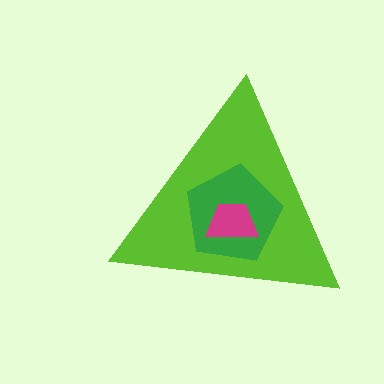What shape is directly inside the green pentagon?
The magenta trapezoid.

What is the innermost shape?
The magenta trapezoid.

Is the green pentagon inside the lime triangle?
Yes.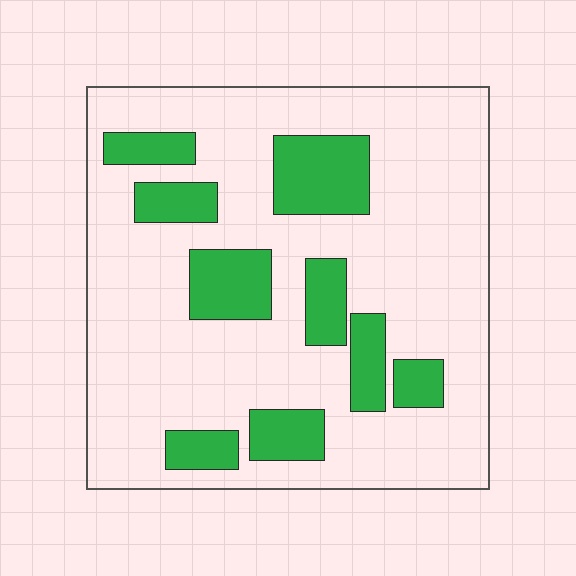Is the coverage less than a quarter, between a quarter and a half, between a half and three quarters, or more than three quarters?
Less than a quarter.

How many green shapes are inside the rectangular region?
9.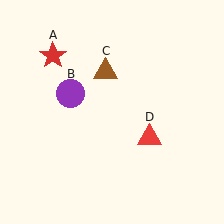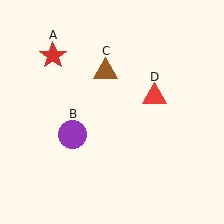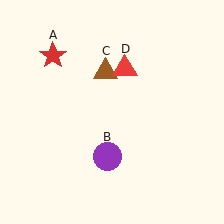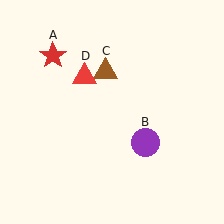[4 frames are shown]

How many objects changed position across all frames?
2 objects changed position: purple circle (object B), red triangle (object D).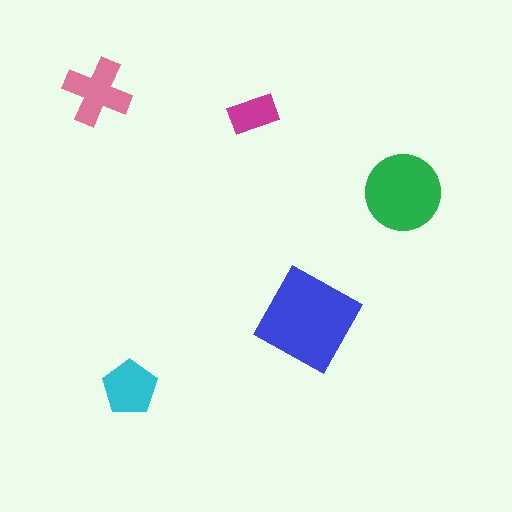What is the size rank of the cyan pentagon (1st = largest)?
4th.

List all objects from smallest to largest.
The magenta rectangle, the cyan pentagon, the pink cross, the green circle, the blue diamond.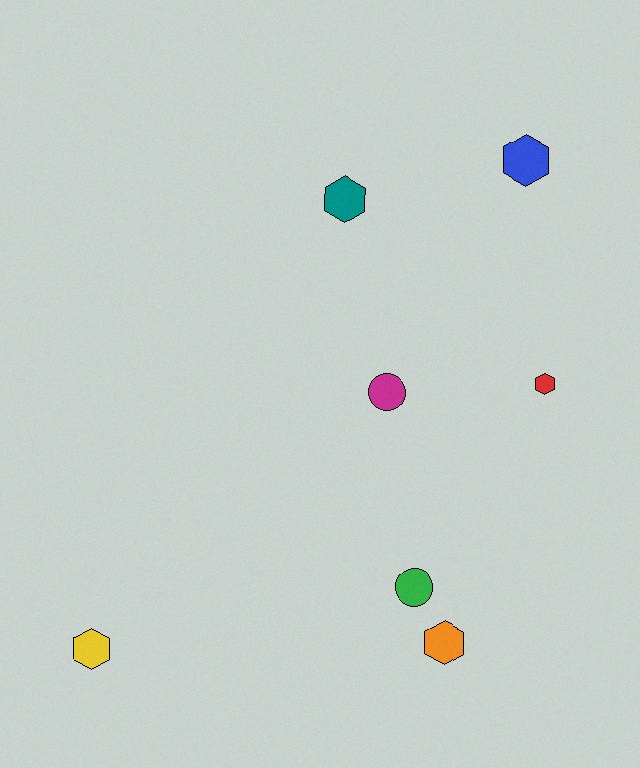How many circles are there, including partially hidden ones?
There are 2 circles.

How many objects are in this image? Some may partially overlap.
There are 7 objects.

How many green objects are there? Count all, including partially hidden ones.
There is 1 green object.